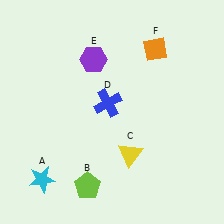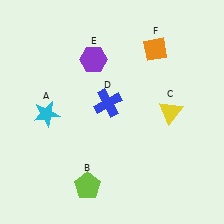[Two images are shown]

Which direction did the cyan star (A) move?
The cyan star (A) moved up.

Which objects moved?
The objects that moved are: the cyan star (A), the yellow triangle (C).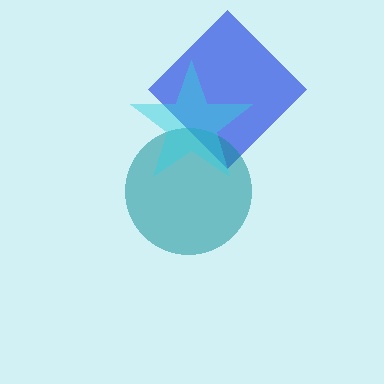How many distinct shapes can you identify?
There are 3 distinct shapes: a blue diamond, a teal circle, a cyan star.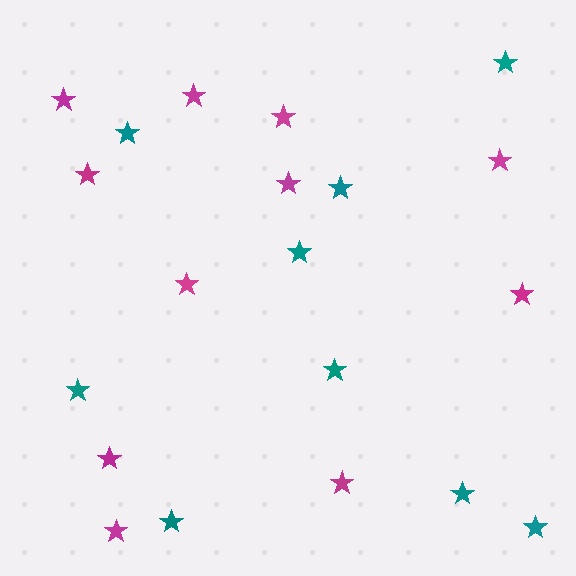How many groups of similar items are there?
There are 2 groups: one group of teal stars (9) and one group of magenta stars (11).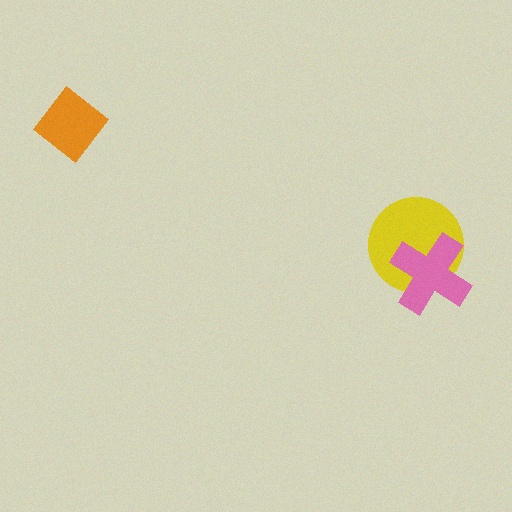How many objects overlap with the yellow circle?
1 object overlaps with the yellow circle.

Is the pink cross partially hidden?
No, no other shape covers it.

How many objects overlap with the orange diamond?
0 objects overlap with the orange diamond.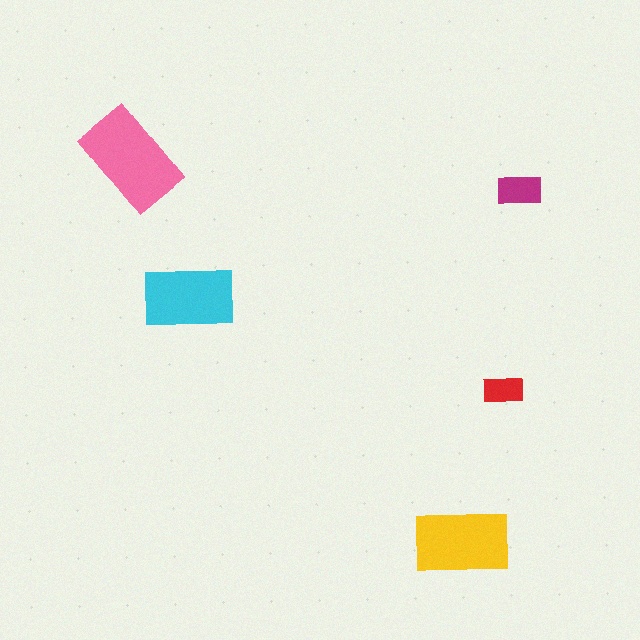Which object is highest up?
The pink rectangle is topmost.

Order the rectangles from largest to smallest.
the pink one, the yellow one, the cyan one, the magenta one, the red one.